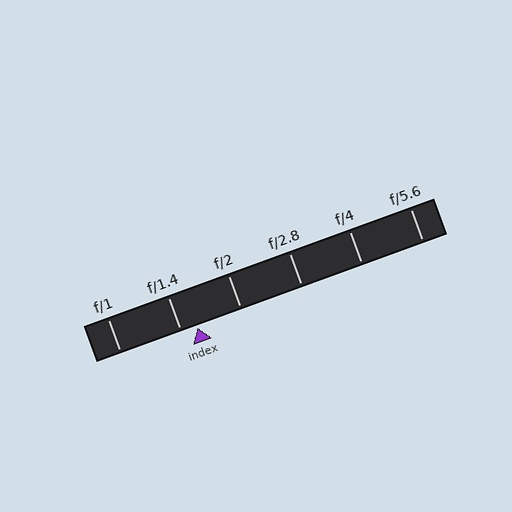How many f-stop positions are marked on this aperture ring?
There are 6 f-stop positions marked.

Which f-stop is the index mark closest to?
The index mark is closest to f/1.4.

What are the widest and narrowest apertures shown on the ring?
The widest aperture shown is f/1 and the narrowest is f/5.6.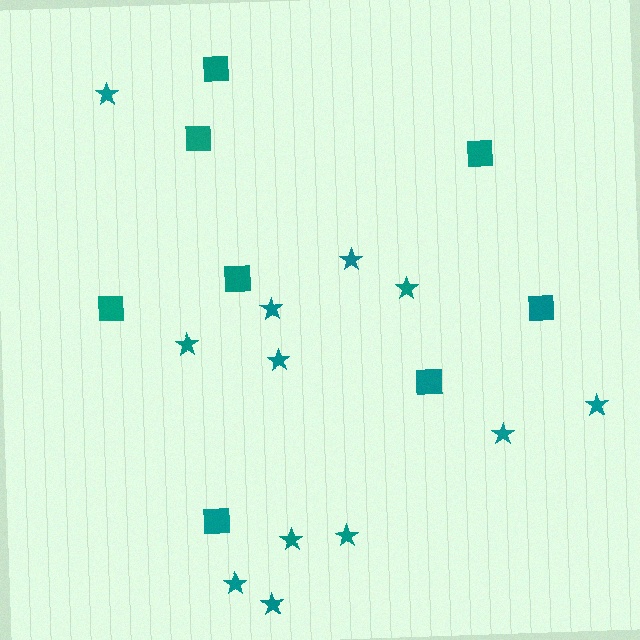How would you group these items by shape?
There are 2 groups: one group of squares (8) and one group of stars (12).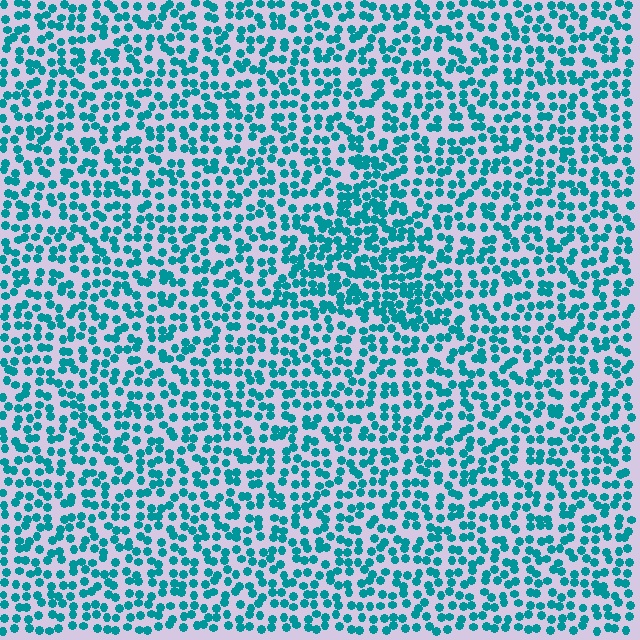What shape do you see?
I see a triangle.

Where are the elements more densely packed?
The elements are more densely packed inside the triangle boundary.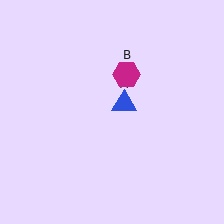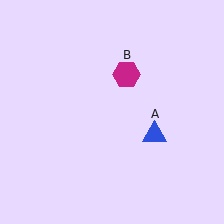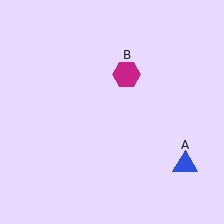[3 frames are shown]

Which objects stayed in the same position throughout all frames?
Magenta hexagon (object B) remained stationary.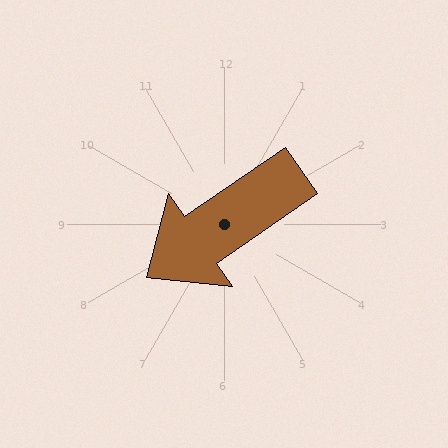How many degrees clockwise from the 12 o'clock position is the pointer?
Approximately 235 degrees.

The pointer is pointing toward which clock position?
Roughly 8 o'clock.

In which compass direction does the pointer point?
Southwest.